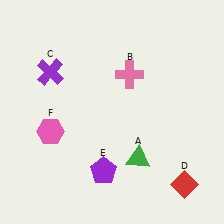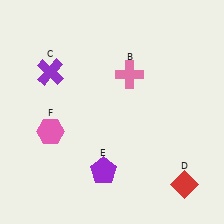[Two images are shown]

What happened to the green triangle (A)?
The green triangle (A) was removed in Image 2. It was in the bottom-right area of Image 1.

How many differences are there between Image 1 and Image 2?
There is 1 difference between the two images.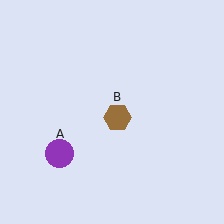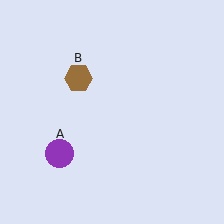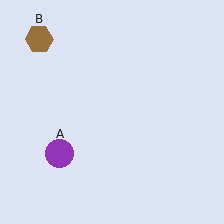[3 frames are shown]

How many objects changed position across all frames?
1 object changed position: brown hexagon (object B).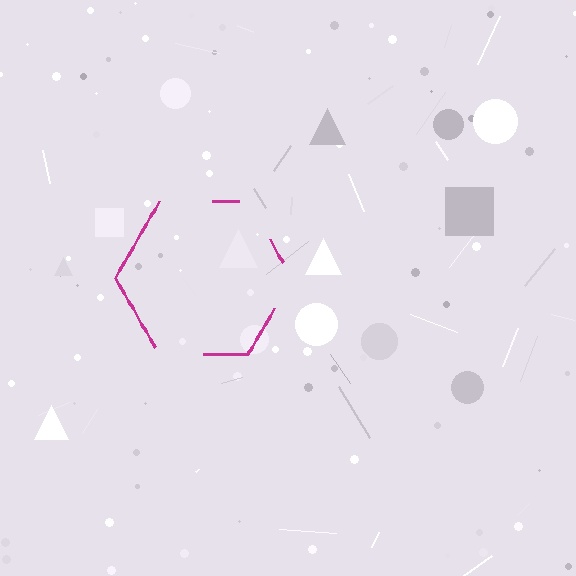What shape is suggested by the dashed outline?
The dashed outline suggests a hexagon.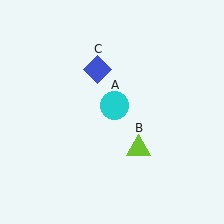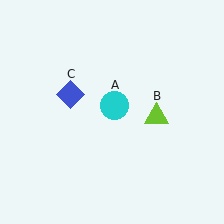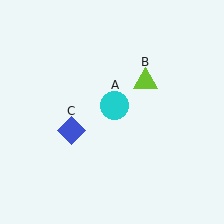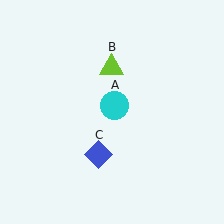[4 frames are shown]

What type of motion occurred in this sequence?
The lime triangle (object B), blue diamond (object C) rotated counterclockwise around the center of the scene.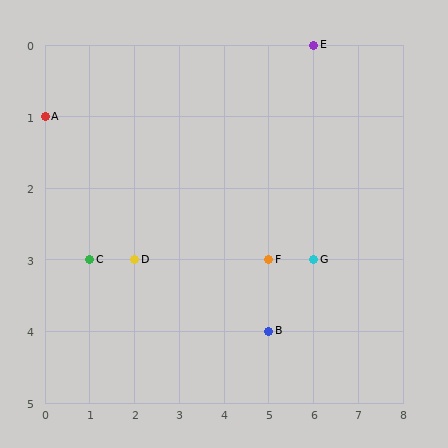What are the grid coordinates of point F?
Point F is at grid coordinates (5, 3).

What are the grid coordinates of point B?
Point B is at grid coordinates (5, 4).